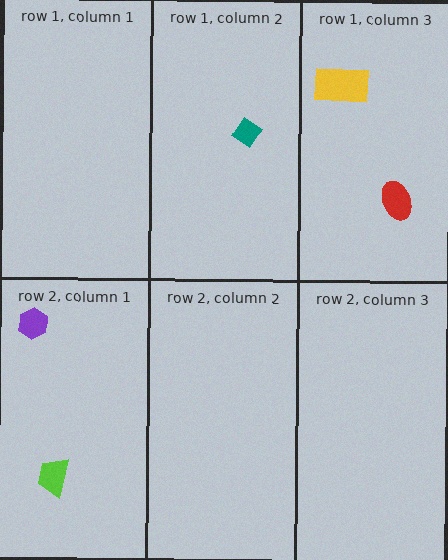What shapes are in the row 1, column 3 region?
The yellow rectangle, the red ellipse.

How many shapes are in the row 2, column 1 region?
2.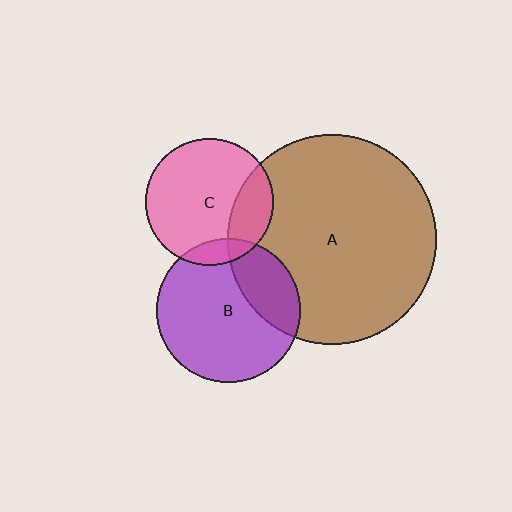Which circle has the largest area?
Circle A (brown).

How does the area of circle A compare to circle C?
Approximately 2.7 times.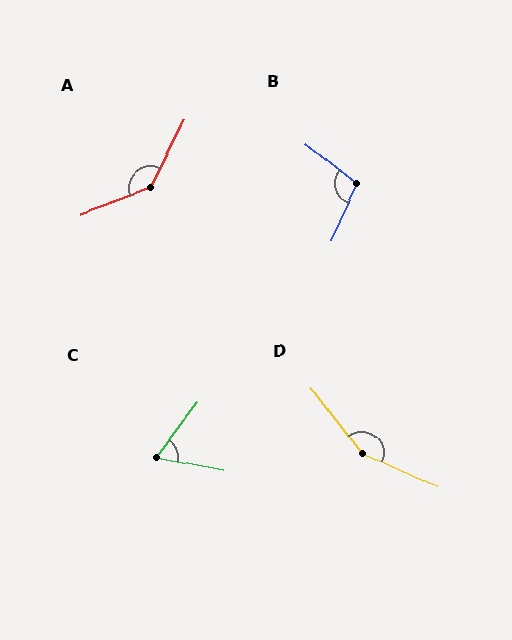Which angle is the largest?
D, at approximately 152 degrees.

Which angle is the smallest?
C, at approximately 63 degrees.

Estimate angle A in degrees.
Approximately 137 degrees.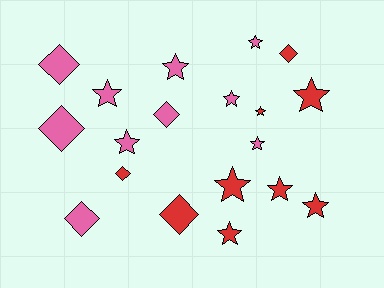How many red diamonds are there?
There are 3 red diamonds.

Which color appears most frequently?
Pink, with 10 objects.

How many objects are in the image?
There are 19 objects.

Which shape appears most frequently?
Star, with 12 objects.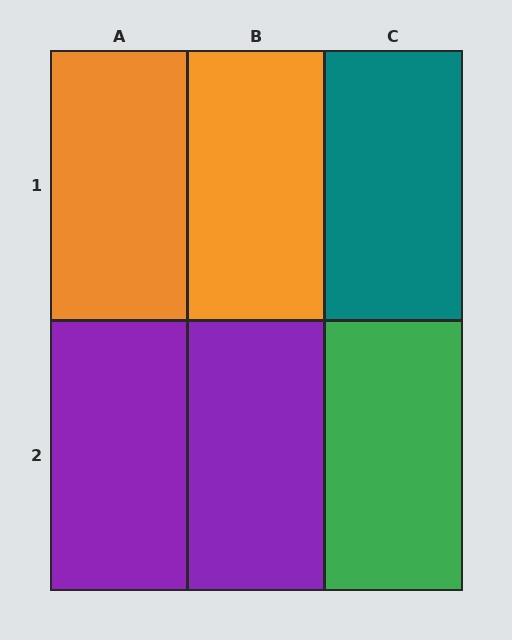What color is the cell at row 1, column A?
Orange.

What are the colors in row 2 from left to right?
Purple, purple, green.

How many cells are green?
1 cell is green.